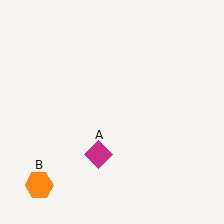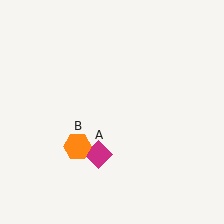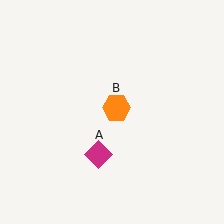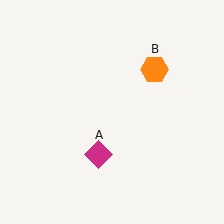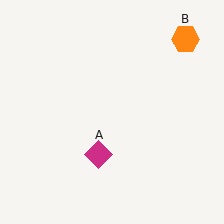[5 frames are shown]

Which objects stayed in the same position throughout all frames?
Magenta diamond (object A) remained stationary.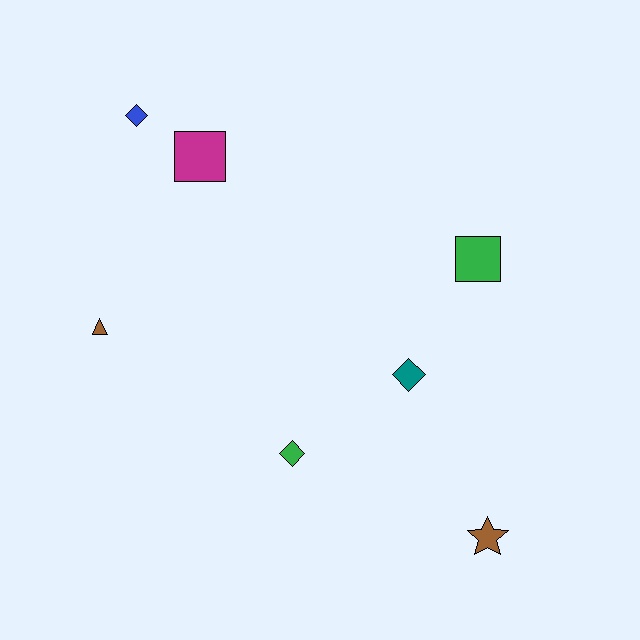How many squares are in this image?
There are 2 squares.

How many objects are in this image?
There are 7 objects.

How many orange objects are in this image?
There are no orange objects.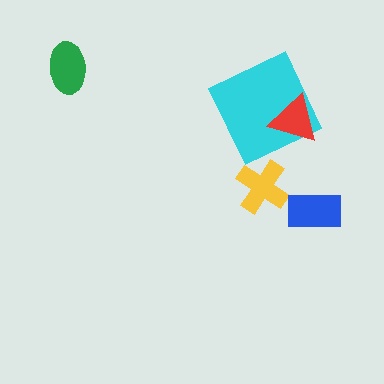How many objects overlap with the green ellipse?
0 objects overlap with the green ellipse.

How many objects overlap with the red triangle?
1 object overlaps with the red triangle.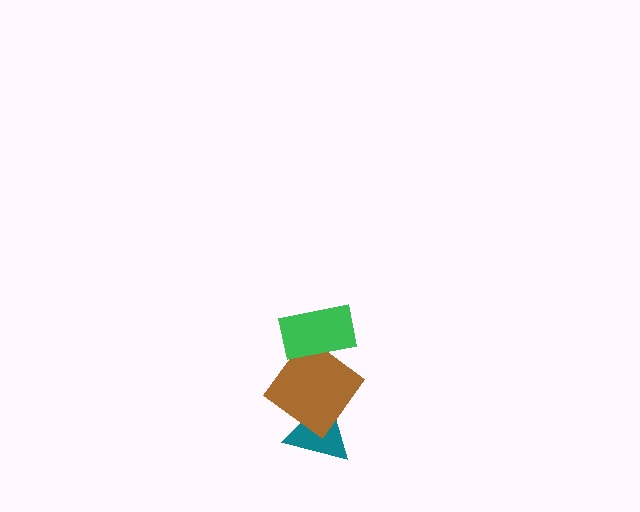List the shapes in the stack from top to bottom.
From top to bottom: the green rectangle, the brown diamond, the teal triangle.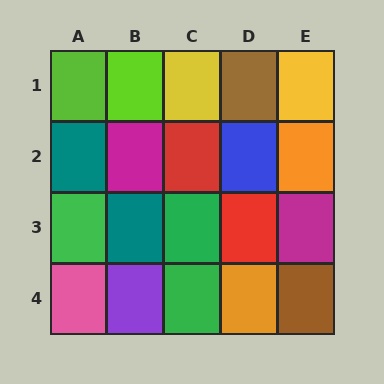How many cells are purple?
1 cell is purple.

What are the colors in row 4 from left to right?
Pink, purple, green, orange, brown.